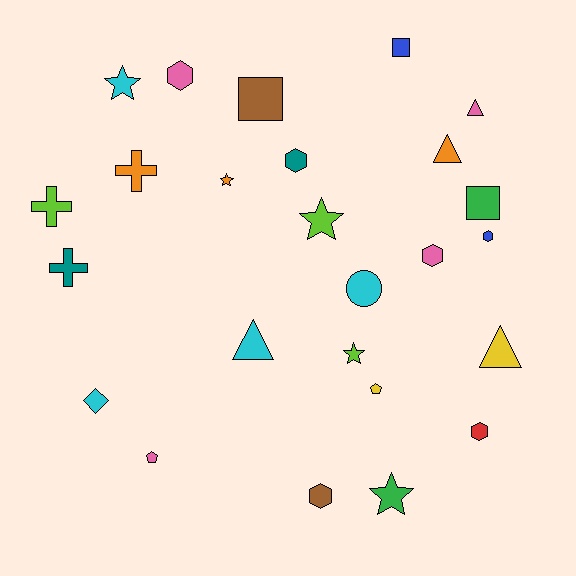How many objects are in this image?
There are 25 objects.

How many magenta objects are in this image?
There are no magenta objects.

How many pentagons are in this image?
There are 2 pentagons.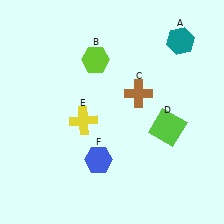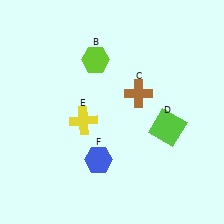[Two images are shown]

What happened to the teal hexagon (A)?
The teal hexagon (A) was removed in Image 2. It was in the top-right area of Image 1.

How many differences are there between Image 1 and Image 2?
There is 1 difference between the two images.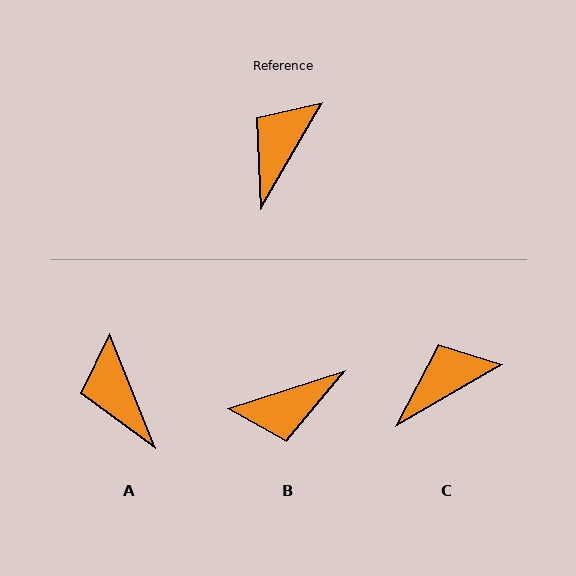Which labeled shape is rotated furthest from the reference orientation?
B, about 138 degrees away.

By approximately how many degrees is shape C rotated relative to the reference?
Approximately 30 degrees clockwise.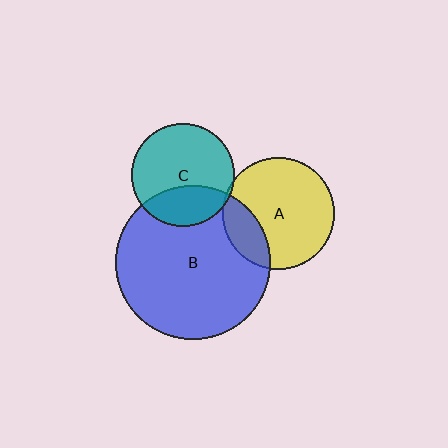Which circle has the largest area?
Circle B (blue).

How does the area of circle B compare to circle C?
Approximately 2.3 times.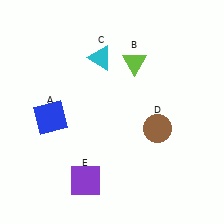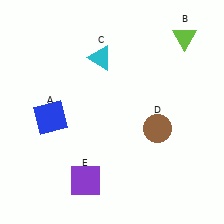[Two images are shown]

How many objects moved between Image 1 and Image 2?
1 object moved between the two images.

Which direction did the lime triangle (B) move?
The lime triangle (B) moved right.